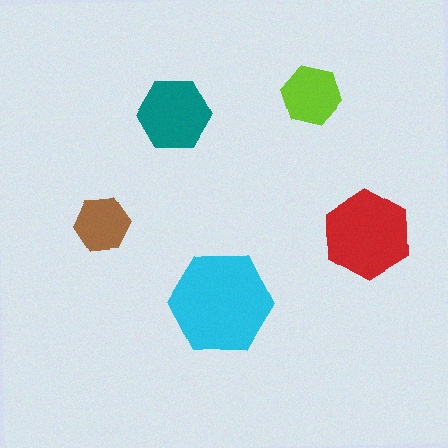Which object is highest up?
The lime hexagon is topmost.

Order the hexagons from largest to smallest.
the cyan one, the red one, the teal one, the lime one, the brown one.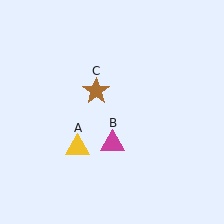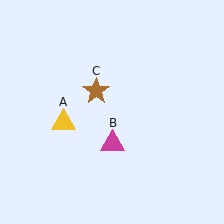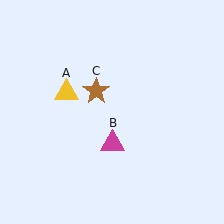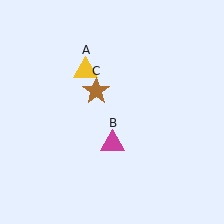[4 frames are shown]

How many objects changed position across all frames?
1 object changed position: yellow triangle (object A).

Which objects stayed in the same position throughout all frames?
Magenta triangle (object B) and brown star (object C) remained stationary.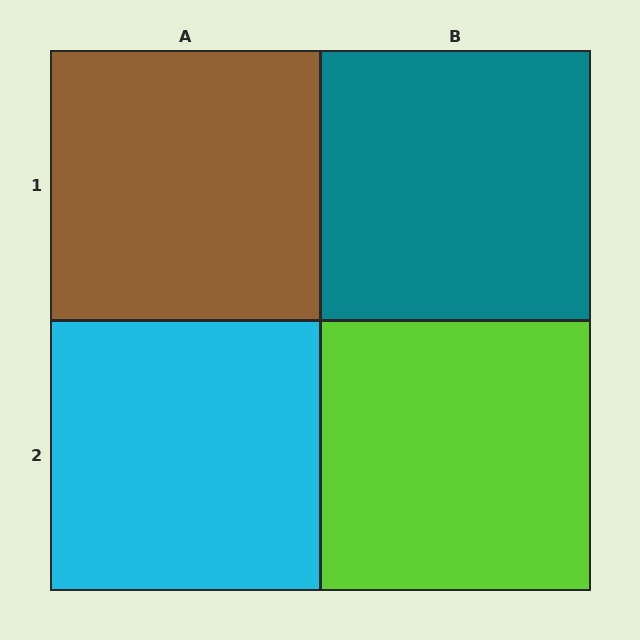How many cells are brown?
1 cell is brown.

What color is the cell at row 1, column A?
Brown.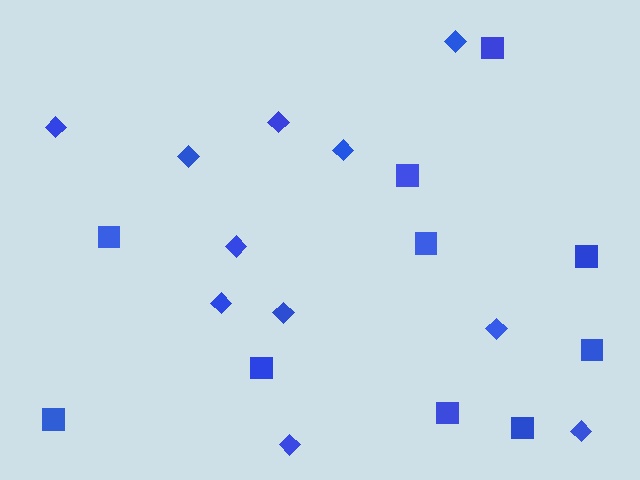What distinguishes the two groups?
There are 2 groups: one group of diamonds (11) and one group of squares (10).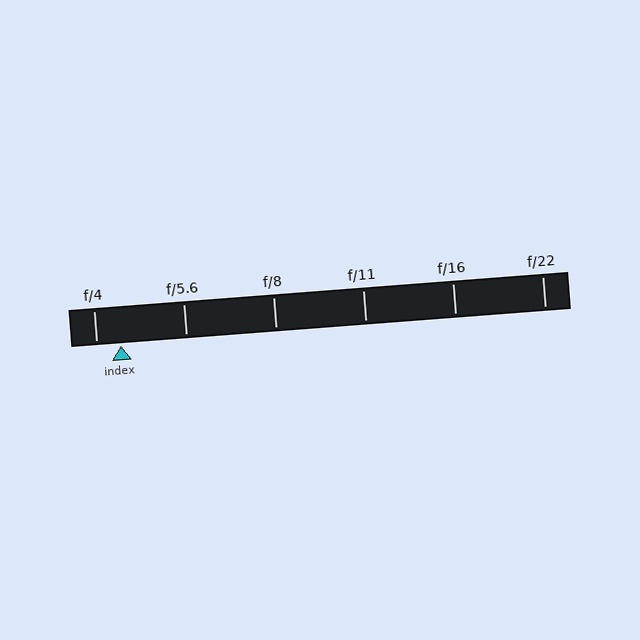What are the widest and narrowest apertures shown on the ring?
The widest aperture shown is f/4 and the narrowest is f/22.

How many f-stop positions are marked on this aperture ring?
There are 6 f-stop positions marked.